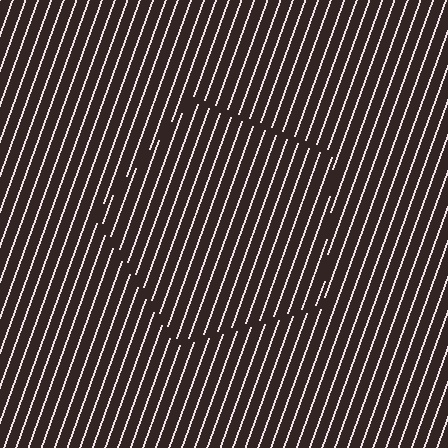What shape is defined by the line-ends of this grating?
An illusory pentagon. The interior of the shape contains the same grating, shifted by half a period — the contour is defined by the phase discontinuity where line-ends from the inner and outer gratings abut.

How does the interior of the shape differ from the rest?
The interior of the shape contains the same grating, shifted by half a period — the contour is defined by the phase discontinuity where line-ends from the inner and outer gratings abut.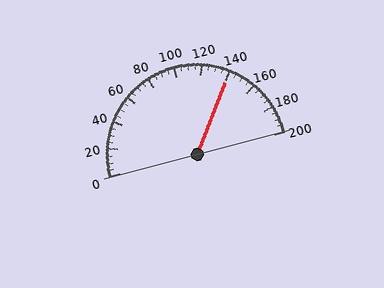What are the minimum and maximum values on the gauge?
The gauge ranges from 0 to 200.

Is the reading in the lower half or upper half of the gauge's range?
The reading is in the upper half of the range (0 to 200).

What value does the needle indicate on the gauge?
The needle indicates approximately 140.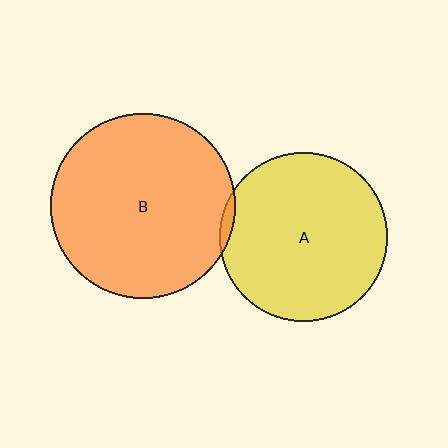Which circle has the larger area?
Circle B (orange).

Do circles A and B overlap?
Yes.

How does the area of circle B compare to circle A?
Approximately 1.2 times.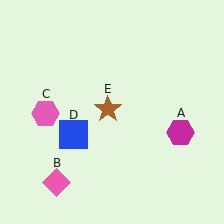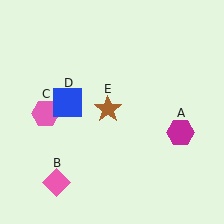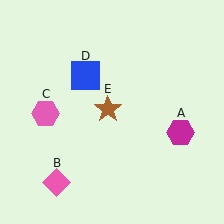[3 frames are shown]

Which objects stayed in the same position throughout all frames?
Magenta hexagon (object A) and pink diamond (object B) and pink hexagon (object C) and brown star (object E) remained stationary.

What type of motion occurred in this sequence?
The blue square (object D) rotated clockwise around the center of the scene.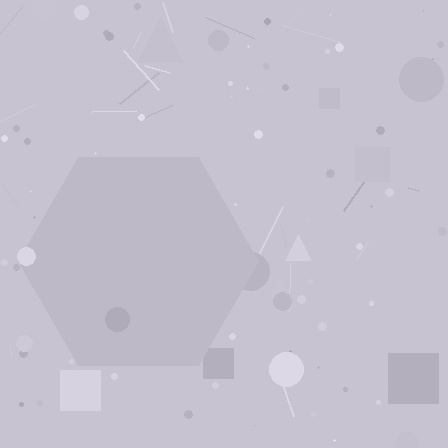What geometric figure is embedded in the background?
A hexagon is embedded in the background.